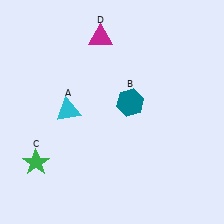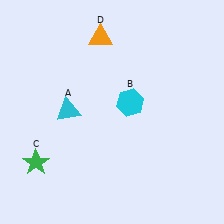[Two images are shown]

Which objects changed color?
B changed from teal to cyan. D changed from magenta to orange.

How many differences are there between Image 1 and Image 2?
There are 2 differences between the two images.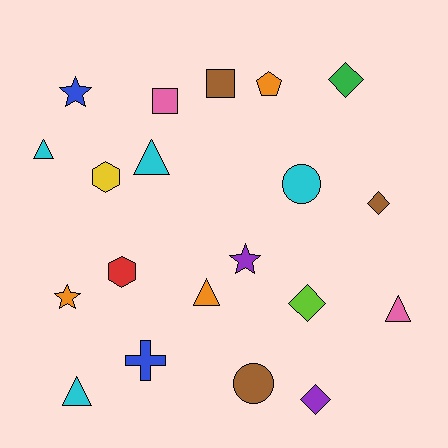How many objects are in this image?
There are 20 objects.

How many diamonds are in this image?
There are 4 diamonds.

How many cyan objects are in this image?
There are 4 cyan objects.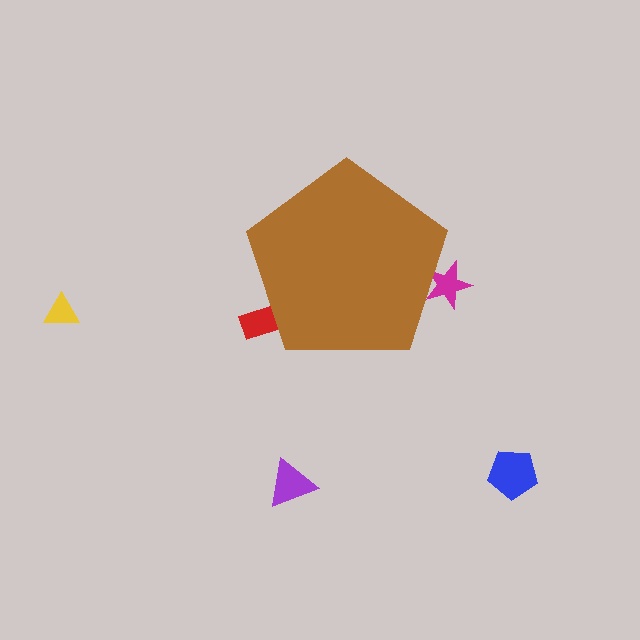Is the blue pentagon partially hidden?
No, the blue pentagon is fully visible.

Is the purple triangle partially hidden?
No, the purple triangle is fully visible.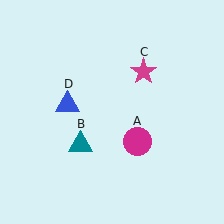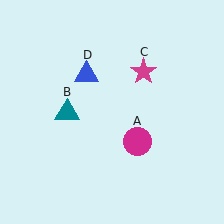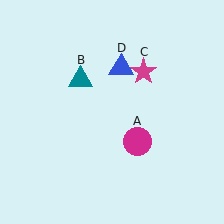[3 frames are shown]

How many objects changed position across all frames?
2 objects changed position: teal triangle (object B), blue triangle (object D).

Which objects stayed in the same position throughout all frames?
Magenta circle (object A) and magenta star (object C) remained stationary.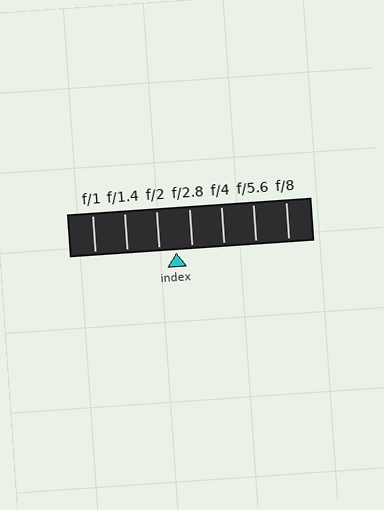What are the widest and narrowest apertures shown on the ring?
The widest aperture shown is f/1 and the narrowest is f/8.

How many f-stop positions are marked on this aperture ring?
There are 7 f-stop positions marked.